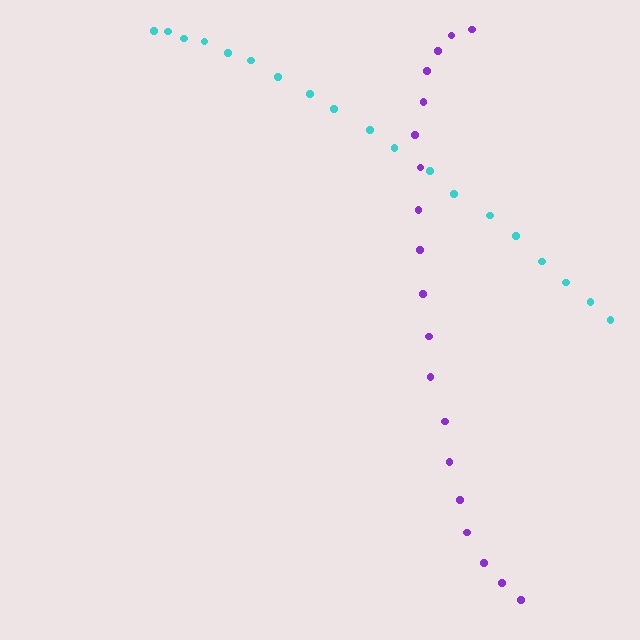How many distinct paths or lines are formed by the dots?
There are 2 distinct paths.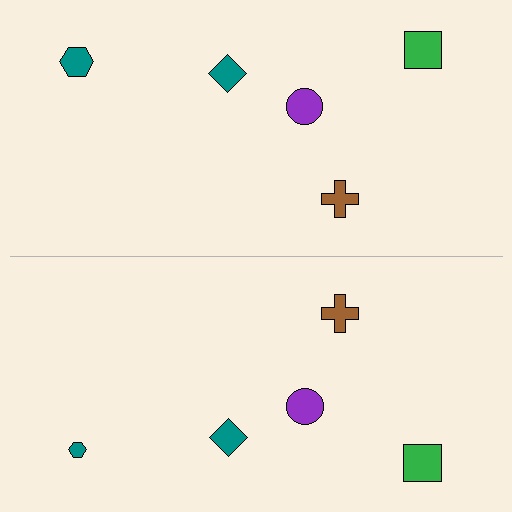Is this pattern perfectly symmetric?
No, the pattern is not perfectly symmetric. The teal hexagon on the bottom side has a different size than its mirror counterpart.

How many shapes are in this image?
There are 10 shapes in this image.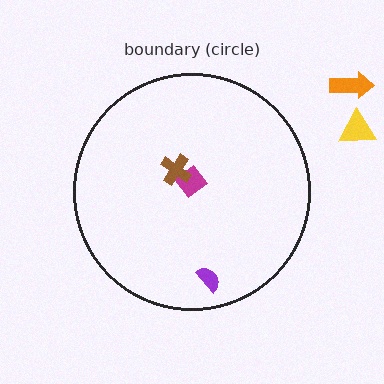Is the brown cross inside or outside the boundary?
Inside.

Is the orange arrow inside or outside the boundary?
Outside.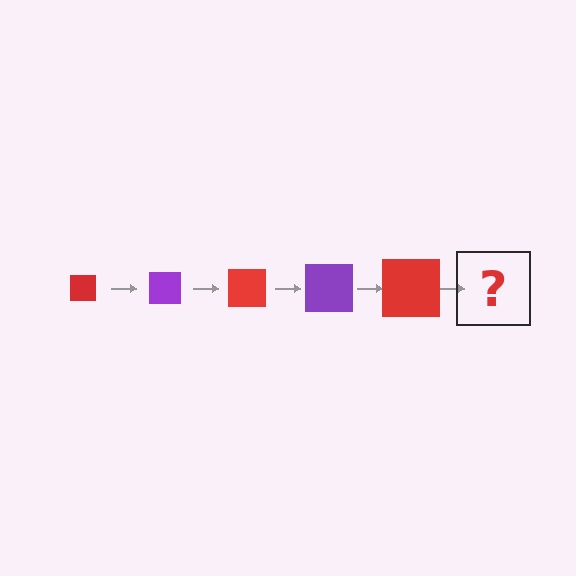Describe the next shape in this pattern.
It should be a purple square, larger than the previous one.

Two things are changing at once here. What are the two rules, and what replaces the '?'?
The two rules are that the square grows larger each step and the color cycles through red and purple. The '?' should be a purple square, larger than the previous one.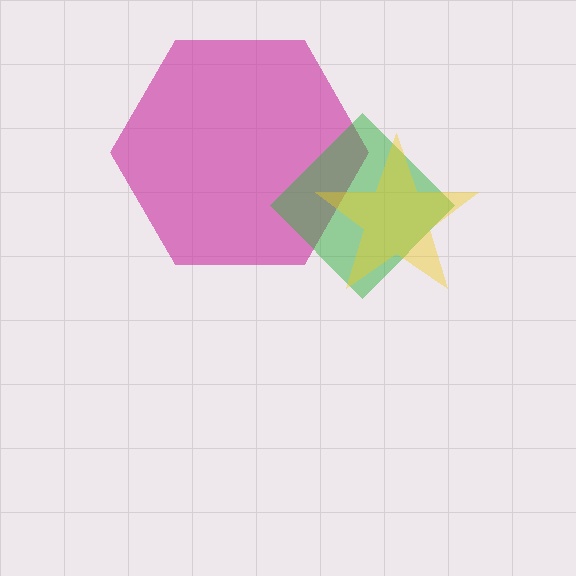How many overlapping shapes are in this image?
There are 3 overlapping shapes in the image.